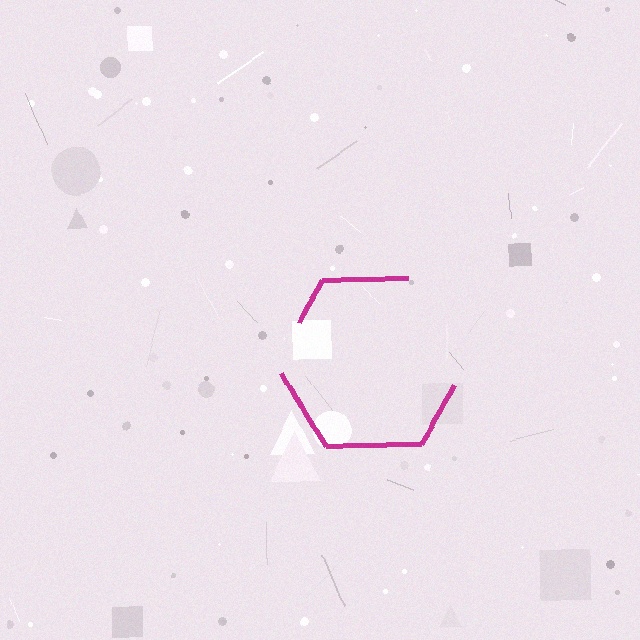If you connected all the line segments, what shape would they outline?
They would outline a hexagon.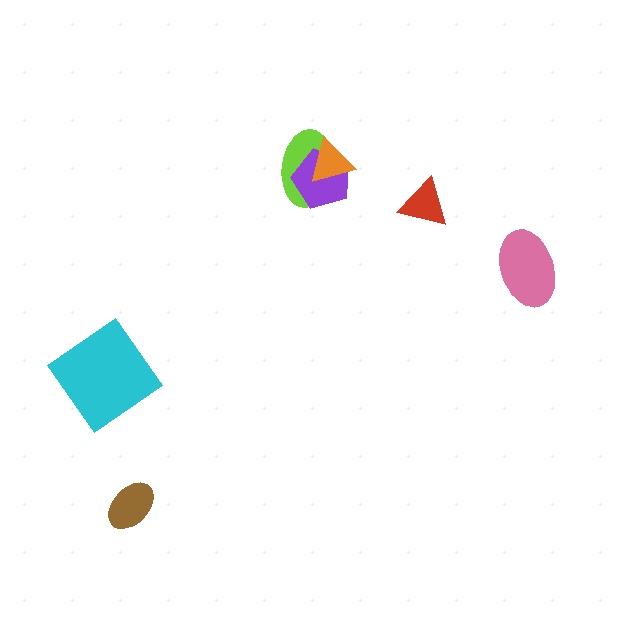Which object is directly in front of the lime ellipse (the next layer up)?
The purple pentagon is directly in front of the lime ellipse.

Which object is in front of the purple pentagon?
The orange triangle is in front of the purple pentagon.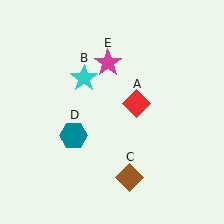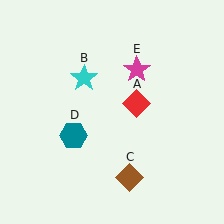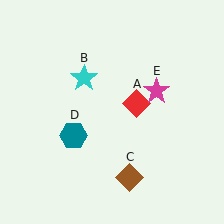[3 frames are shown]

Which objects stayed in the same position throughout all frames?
Red diamond (object A) and cyan star (object B) and brown diamond (object C) and teal hexagon (object D) remained stationary.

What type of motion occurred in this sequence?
The magenta star (object E) rotated clockwise around the center of the scene.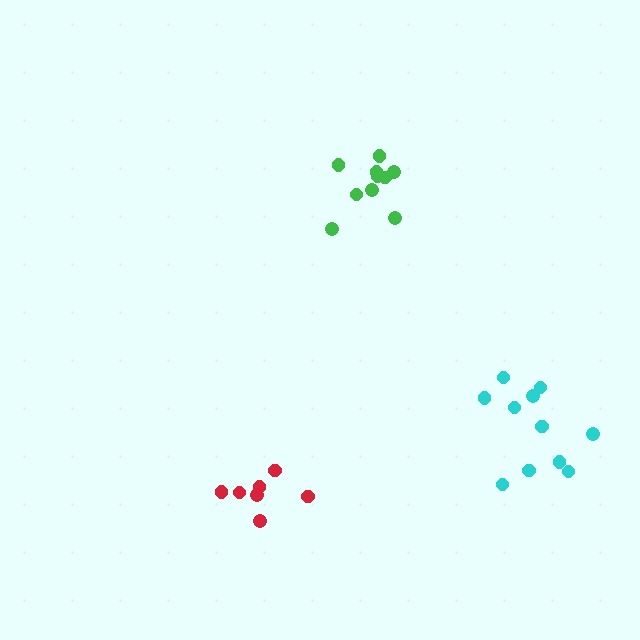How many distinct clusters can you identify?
There are 3 distinct clusters.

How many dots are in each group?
Group 1: 10 dots, Group 2: 7 dots, Group 3: 11 dots (28 total).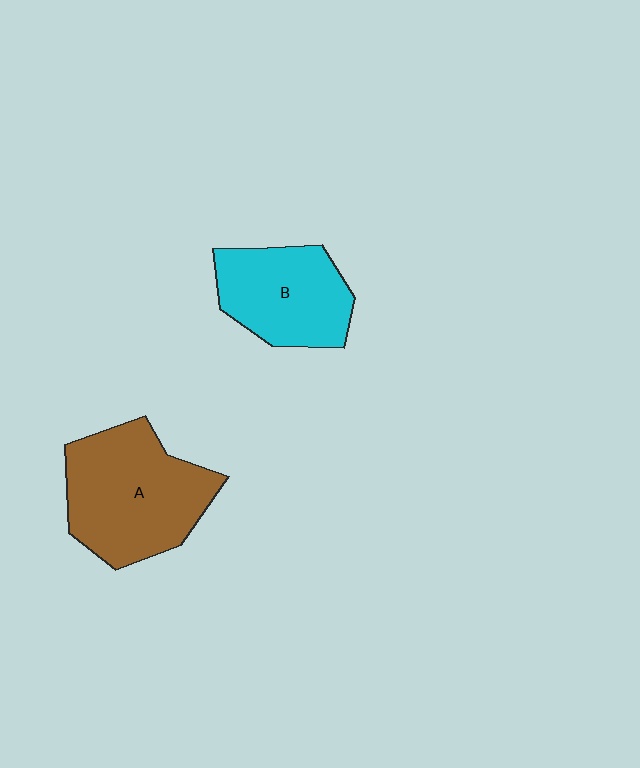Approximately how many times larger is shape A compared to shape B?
Approximately 1.4 times.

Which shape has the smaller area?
Shape B (cyan).